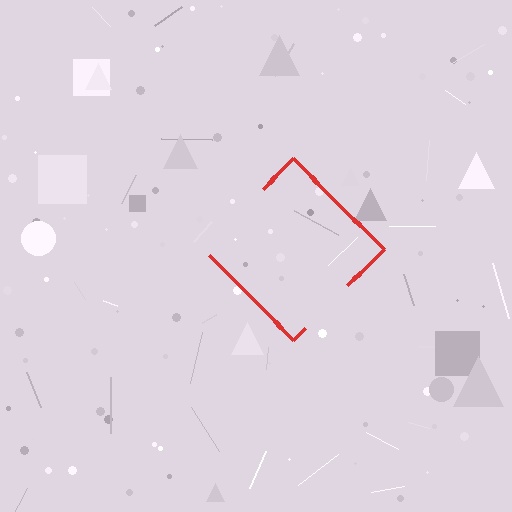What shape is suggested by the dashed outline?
The dashed outline suggests a diamond.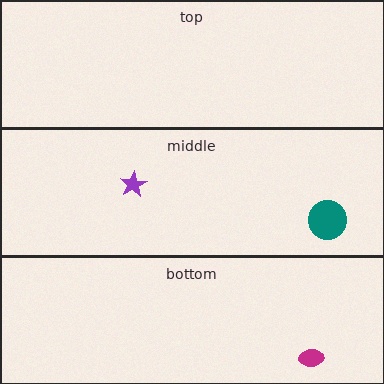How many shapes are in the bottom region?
1.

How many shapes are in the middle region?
2.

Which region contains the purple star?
The middle region.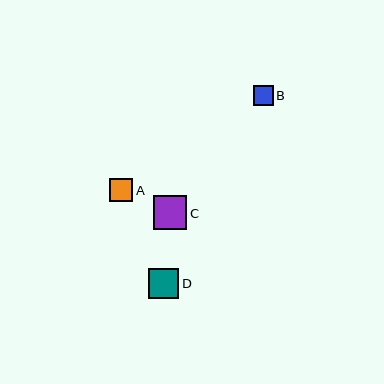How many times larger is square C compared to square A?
Square C is approximately 1.4 times the size of square A.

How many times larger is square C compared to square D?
Square C is approximately 1.1 times the size of square D.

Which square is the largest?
Square C is the largest with a size of approximately 34 pixels.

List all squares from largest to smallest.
From largest to smallest: C, D, A, B.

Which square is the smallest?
Square B is the smallest with a size of approximately 19 pixels.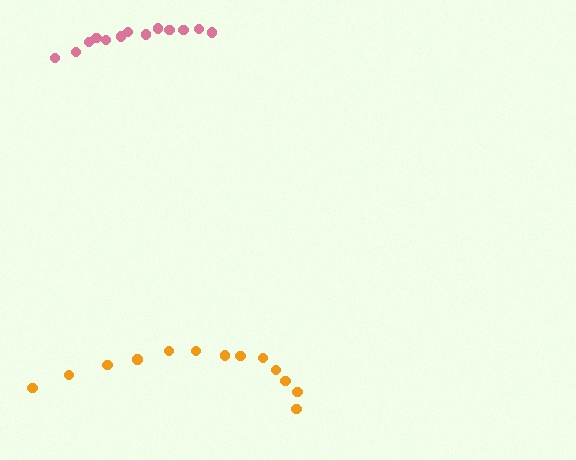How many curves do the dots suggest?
There are 2 distinct paths.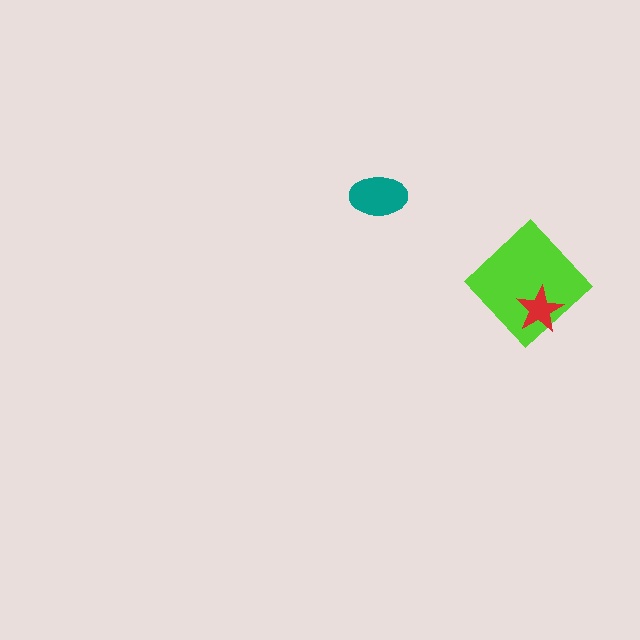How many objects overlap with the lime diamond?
1 object overlaps with the lime diamond.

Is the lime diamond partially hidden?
Yes, it is partially covered by another shape.